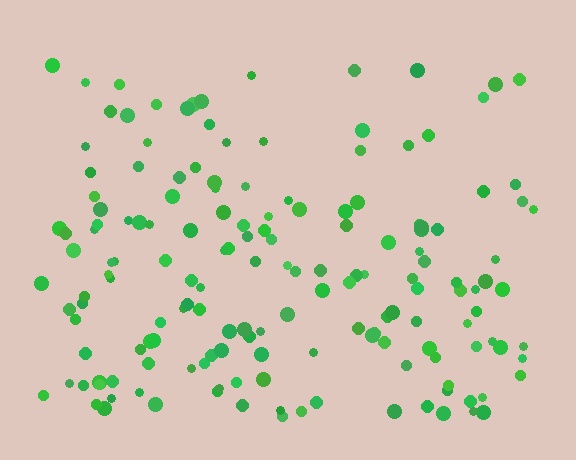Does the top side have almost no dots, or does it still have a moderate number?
Still a moderate number, just noticeably fewer than the bottom.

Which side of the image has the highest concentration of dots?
The bottom.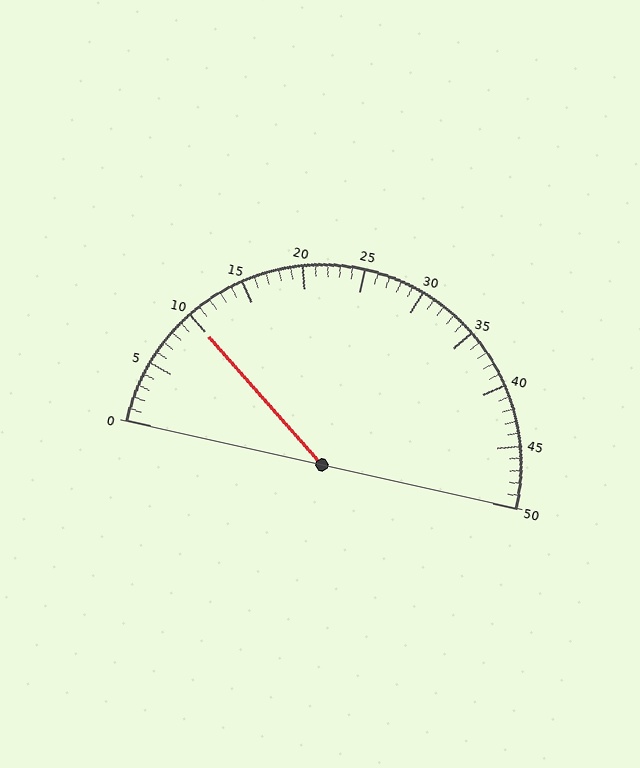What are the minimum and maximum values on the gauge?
The gauge ranges from 0 to 50.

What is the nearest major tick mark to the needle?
The nearest major tick mark is 10.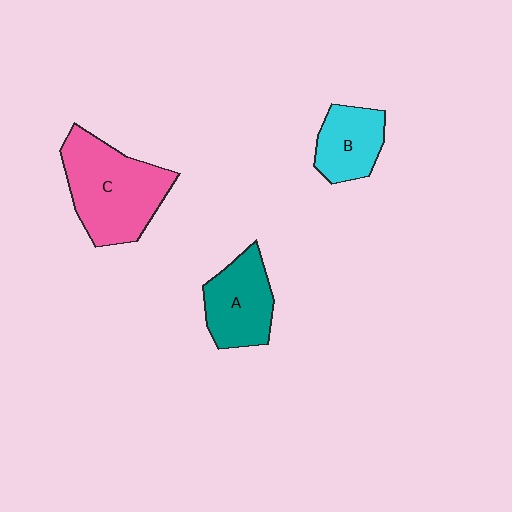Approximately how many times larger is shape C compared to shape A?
Approximately 1.6 times.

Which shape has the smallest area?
Shape B (cyan).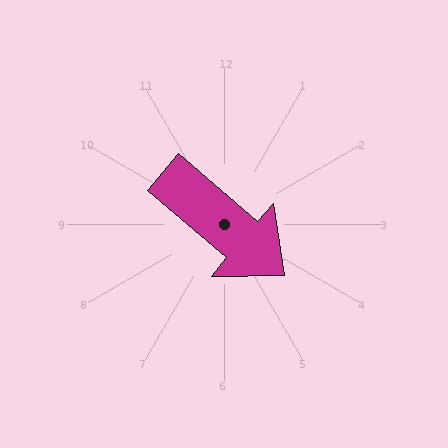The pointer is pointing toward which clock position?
Roughly 4 o'clock.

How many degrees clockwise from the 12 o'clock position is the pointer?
Approximately 130 degrees.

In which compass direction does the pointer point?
Southeast.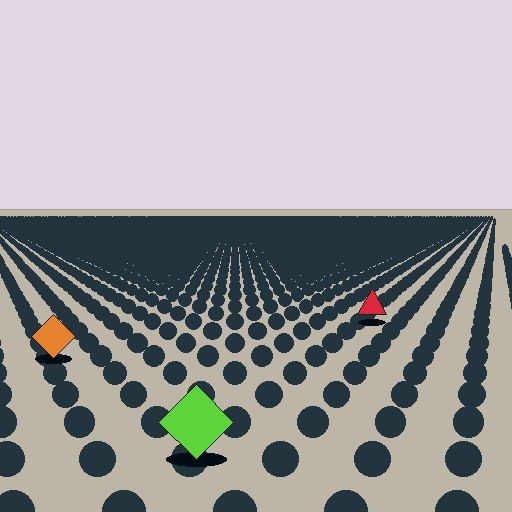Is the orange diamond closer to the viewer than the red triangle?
Yes. The orange diamond is closer — you can tell from the texture gradient: the ground texture is coarser near it.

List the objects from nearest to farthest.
From nearest to farthest: the lime diamond, the orange diamond, the red triangle.